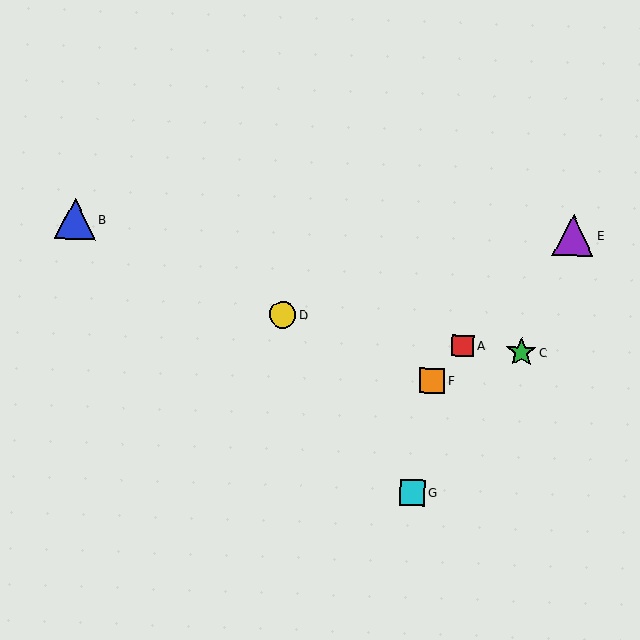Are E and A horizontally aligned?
No, E is at y≈235 and A is at y≈346.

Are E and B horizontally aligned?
Yes, both are at y≈235.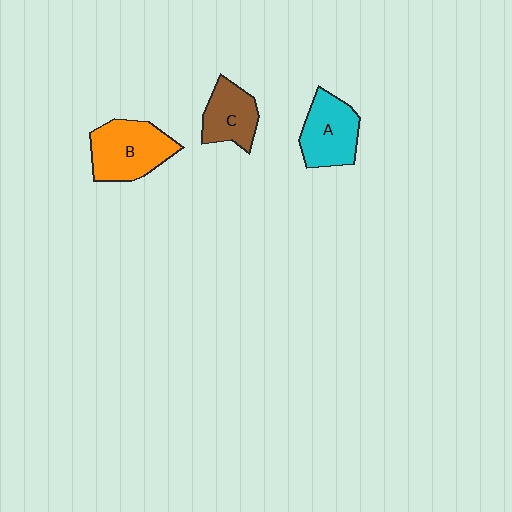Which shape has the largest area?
Shape B (orange).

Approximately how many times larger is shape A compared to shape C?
Approximately 1.2 times.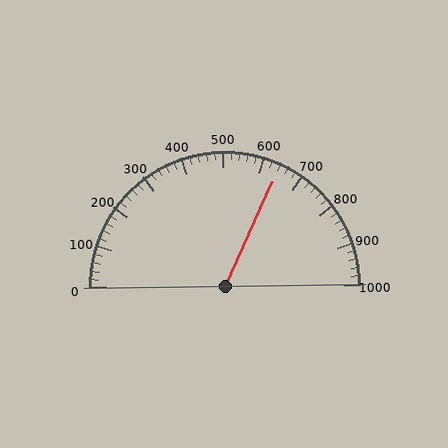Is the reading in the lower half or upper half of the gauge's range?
The reading is in the upper half of the range (0 to 1000).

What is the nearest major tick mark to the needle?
The nearest major tick mark is 600.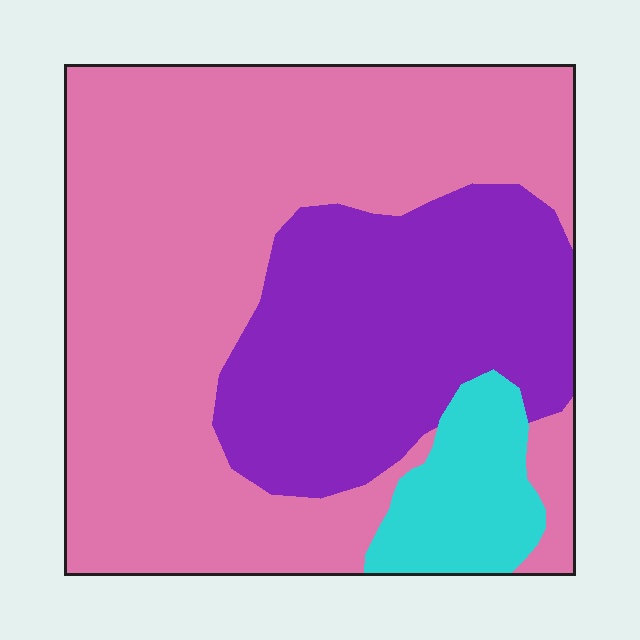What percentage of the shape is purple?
Purple takes up between a quarter and a half of the shape.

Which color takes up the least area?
Cyan, at roughly 10%.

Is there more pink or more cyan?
Pink.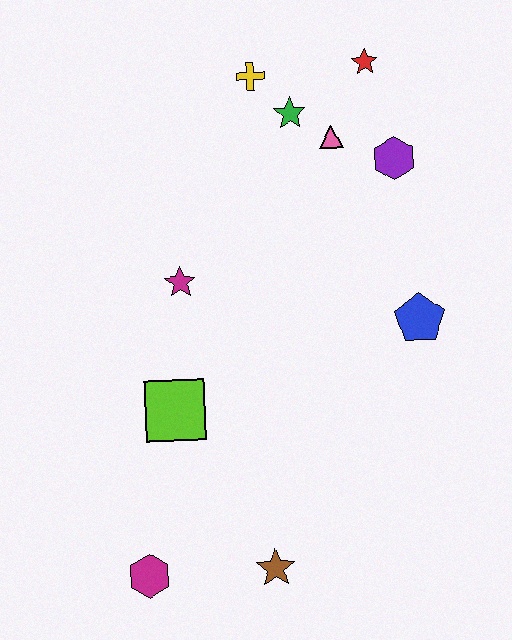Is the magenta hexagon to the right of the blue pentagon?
No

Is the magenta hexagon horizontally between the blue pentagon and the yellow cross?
No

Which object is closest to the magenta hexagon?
The brown star is closest to the magenta hexagon.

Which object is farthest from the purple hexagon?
The magenta hexagon is farthest from the purple hexagon.